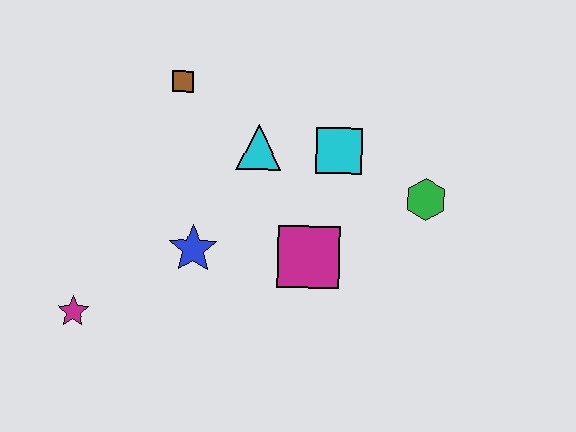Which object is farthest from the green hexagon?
The magenta star is farthest from the green hexagon.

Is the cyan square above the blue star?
Yes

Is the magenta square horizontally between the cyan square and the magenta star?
Yes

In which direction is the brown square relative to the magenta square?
The brown square is above the magenta square.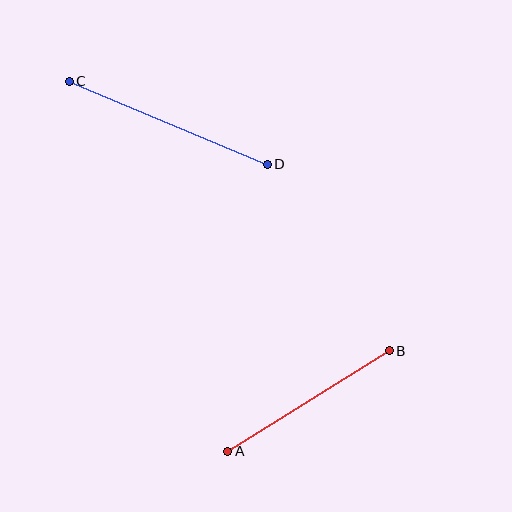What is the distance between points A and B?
The distance is approximately 190 pixels.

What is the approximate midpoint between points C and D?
The midpoint is at approximately (168, 123) pixels.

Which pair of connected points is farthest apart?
Points C and D are farthest apart.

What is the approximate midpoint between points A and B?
The midpoint is at approximately (308, 401) pixels.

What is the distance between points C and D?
The distance is approximately 215 pixels.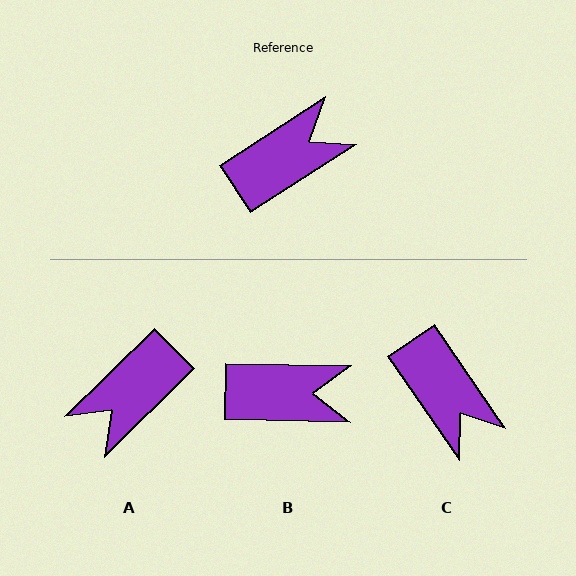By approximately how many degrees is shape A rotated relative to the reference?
Approximately 168 degrees clockwise.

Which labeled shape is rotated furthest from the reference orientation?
A, about 168 degrees away.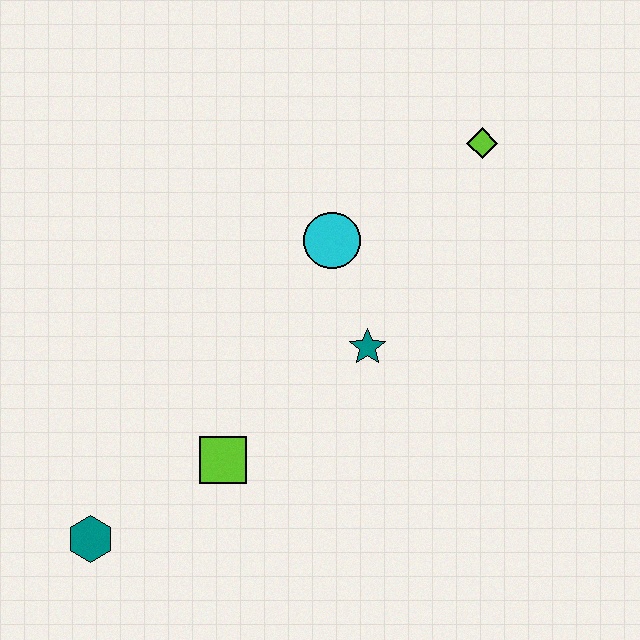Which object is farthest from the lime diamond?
The teal hexagon is farthest from the lime diamond.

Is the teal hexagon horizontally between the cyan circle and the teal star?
No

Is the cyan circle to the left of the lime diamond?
Yes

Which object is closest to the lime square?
The teal hexagon is closest to the lime square.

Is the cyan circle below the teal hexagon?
No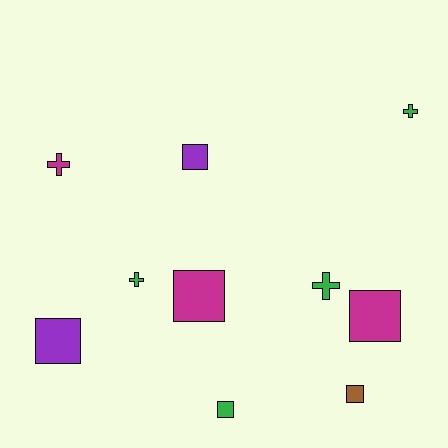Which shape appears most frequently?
Square, with 6 objects.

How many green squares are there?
There is 1 green square.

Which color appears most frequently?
Green, with 4 objects.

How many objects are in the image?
There are 10 objects.